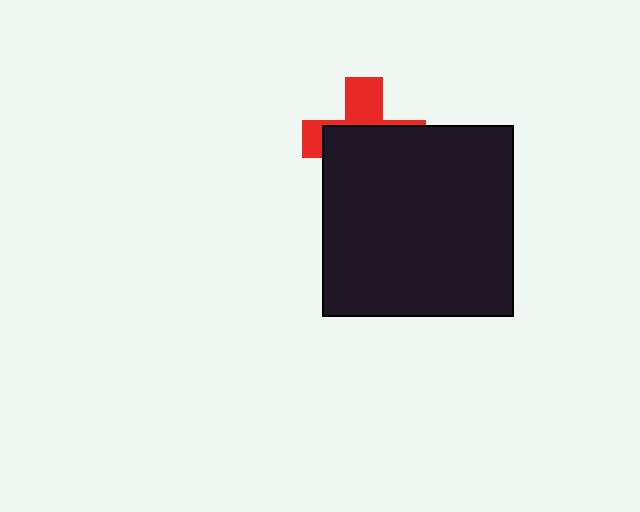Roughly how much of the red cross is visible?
A small part of it is visible (roughly 37%).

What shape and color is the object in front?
The object in front is a black square.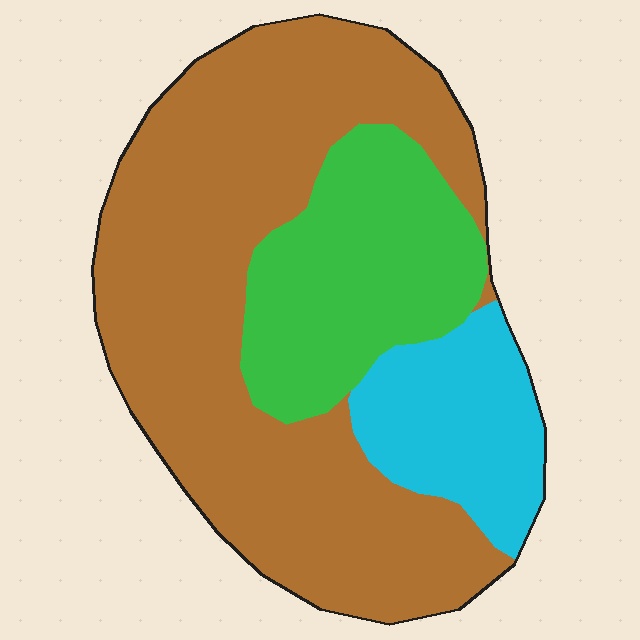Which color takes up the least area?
Cyan, at roughly 15%.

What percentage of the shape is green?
Green covers around 25% of the shape.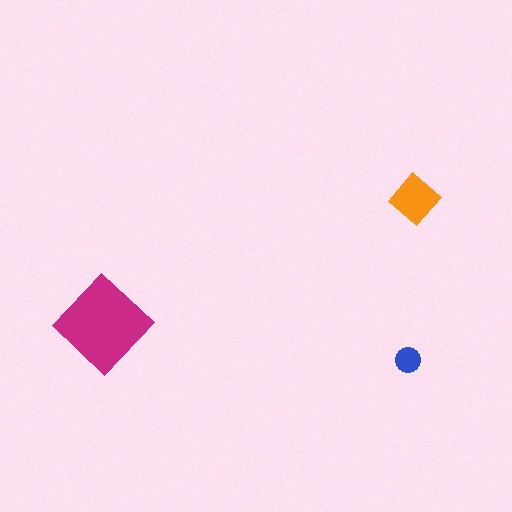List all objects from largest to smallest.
The magenta diamond, the orange diamond, the blue circle.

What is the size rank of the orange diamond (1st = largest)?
2nd.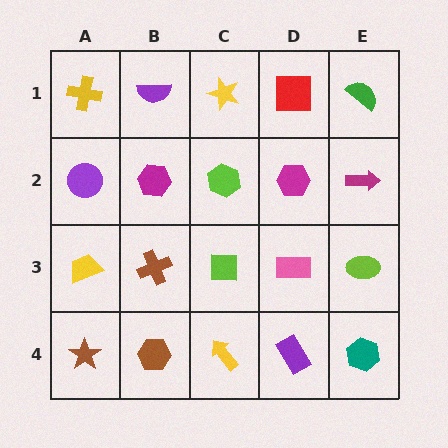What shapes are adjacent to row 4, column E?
A lime ellipse (row 3, column E), a purple rectangle (row 4, column D).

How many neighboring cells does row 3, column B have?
4.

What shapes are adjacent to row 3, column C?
A lime hexagon (row 2, column C), a yellow arrow (row 4, column C), a brown cross (row 3, column B), a pink rectangle (row 3, column D).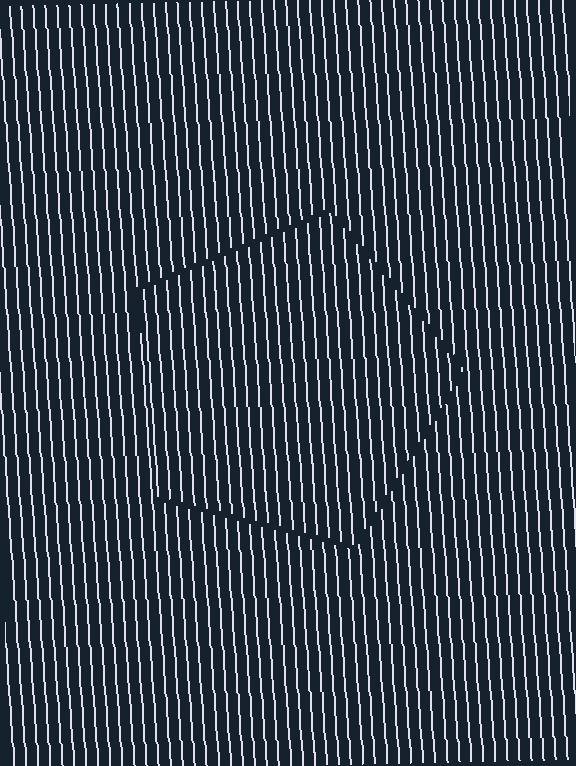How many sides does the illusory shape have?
5 sides — the line-ends trace a pentagon.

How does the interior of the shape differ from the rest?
The interior of the shape contains the same grating, shifted by half a period — the contour is defined by the phase discontinuity where line-ends from the inner and outer gratings abut.